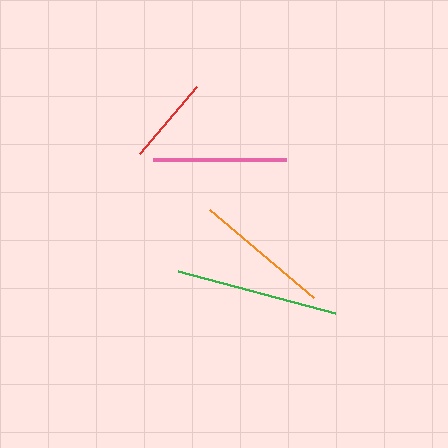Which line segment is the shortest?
The red line is the shortest at approximately 88 pixels.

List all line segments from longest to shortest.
From longest to shortest: green, orange, pink, red.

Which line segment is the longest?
The green line is the longest at approximately 162 pixels.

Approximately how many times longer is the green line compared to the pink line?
The green line is approximately 1.2 times the length of the pink line.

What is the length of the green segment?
The green segment is approximately 162 pixels long.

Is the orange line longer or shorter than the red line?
The orange line is longer than the red line.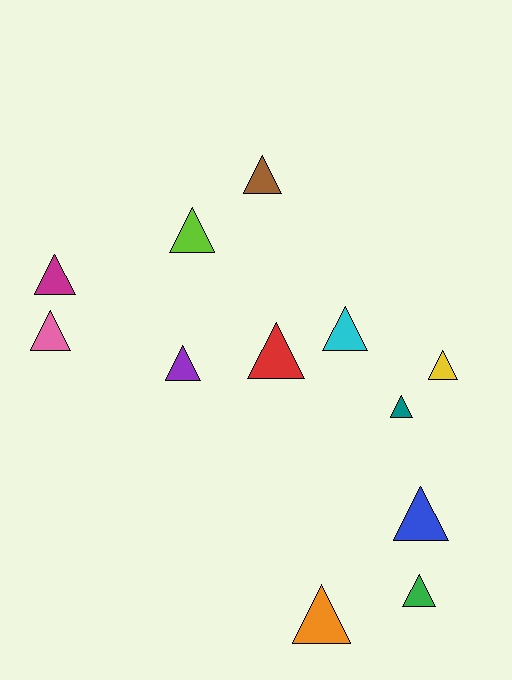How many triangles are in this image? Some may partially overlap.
There are 12 triangles.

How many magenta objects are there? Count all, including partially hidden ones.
There is 1 magenta object.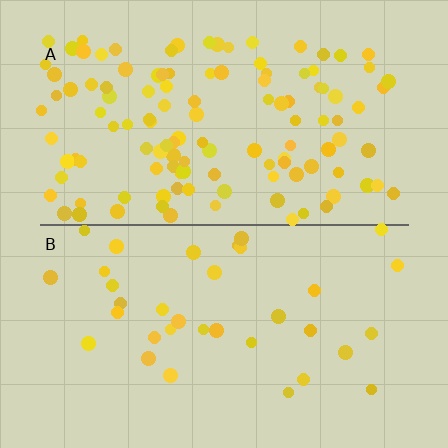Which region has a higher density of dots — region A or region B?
A (the top).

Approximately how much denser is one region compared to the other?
Approximately 3.4× — region A over region B.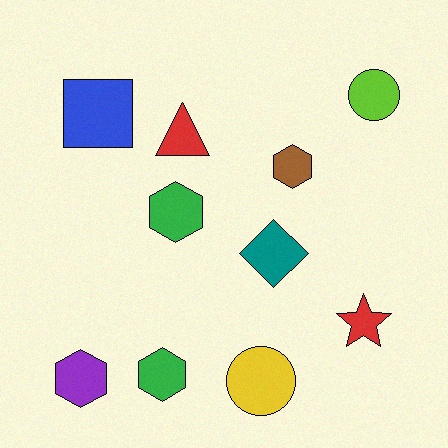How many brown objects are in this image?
There is 1 brown object.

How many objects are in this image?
There are 10 objects.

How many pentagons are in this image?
There are no pentagons.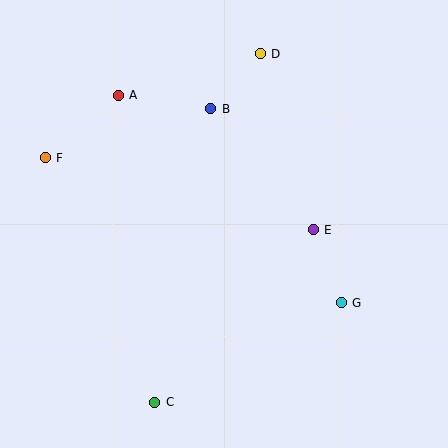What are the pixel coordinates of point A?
Point A is at (118, 95).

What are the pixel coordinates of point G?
Point G is at (341, 303).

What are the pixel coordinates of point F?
Point F is at (45, 158).